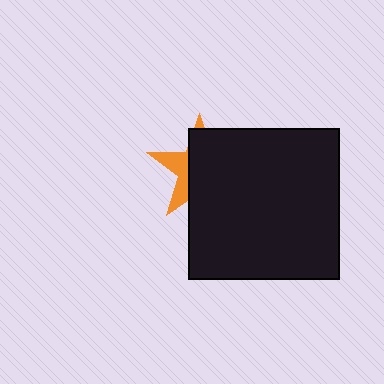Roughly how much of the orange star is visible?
A small part of it is visible (roughly 31%).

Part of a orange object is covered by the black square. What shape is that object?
It is a star.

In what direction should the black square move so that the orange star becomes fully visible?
The black square should move right. That is the shortest direction to clear the overlap and leave the orange star fully visible.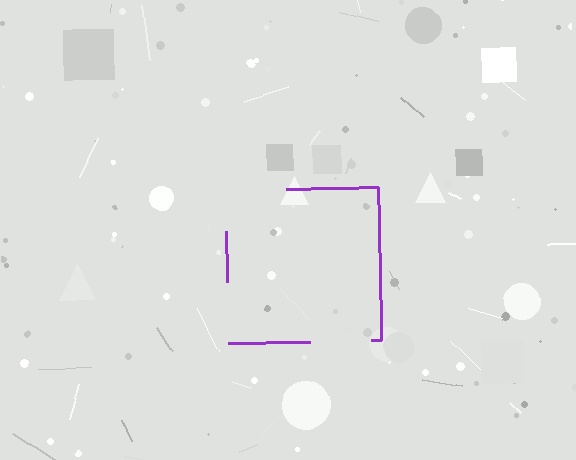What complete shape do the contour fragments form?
The contour fragments form a square.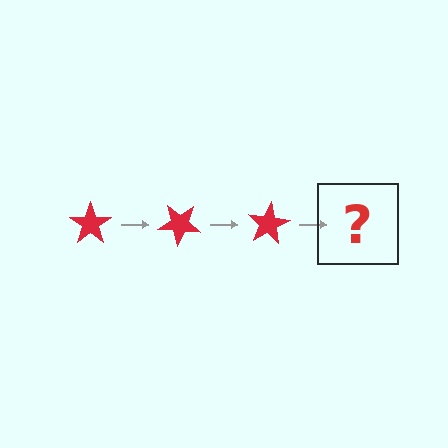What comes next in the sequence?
The next element should be a red star rotated 120 degrees.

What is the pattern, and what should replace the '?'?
The pattern is that the star rotates 40 degrees each step. The '?' should be a red star rotated 120 degrees.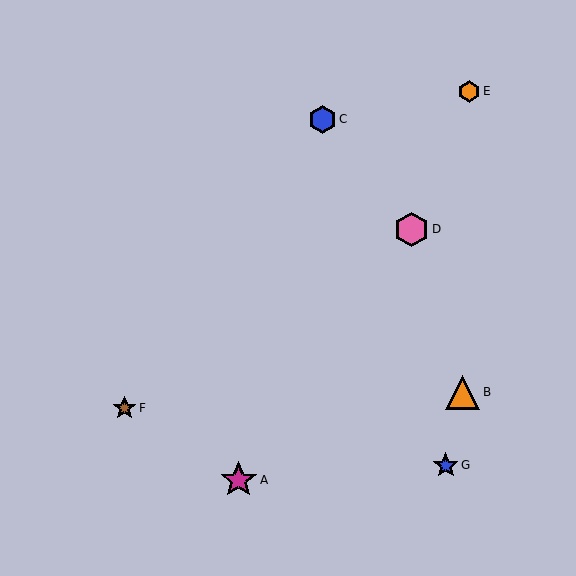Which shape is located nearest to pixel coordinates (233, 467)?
The magenta star (labeled A) at (239, 480) is nearest to that location.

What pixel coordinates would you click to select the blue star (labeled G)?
Click at (446, 465) to select the blue star G.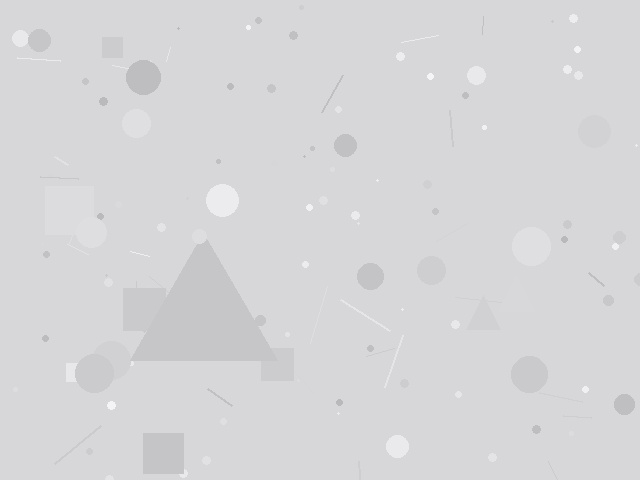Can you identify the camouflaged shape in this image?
The camouflaged shape is a triangle.